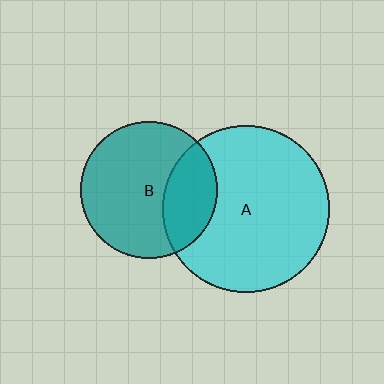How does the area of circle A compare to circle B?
Approximately 1.5 times.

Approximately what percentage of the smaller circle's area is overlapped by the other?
Approximately 30%.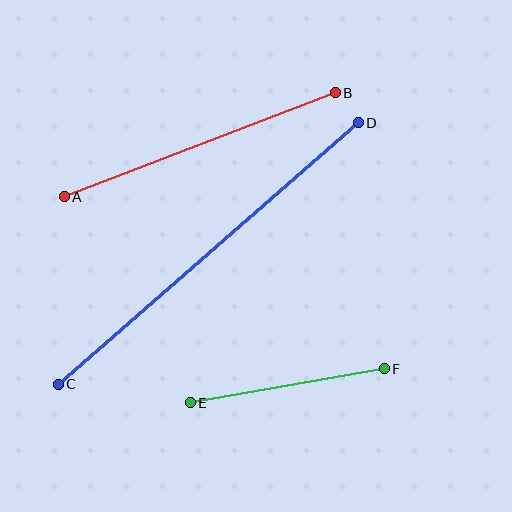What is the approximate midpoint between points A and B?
The midpoint is at approximately (200, 145) pixels.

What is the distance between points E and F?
The distance is approximately 197 pixels.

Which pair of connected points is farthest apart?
Points C and D are farthest apart.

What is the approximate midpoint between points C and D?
The midpoint is at approximately (208, 253) pixels.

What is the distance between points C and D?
The distance is approximately 398 pixels.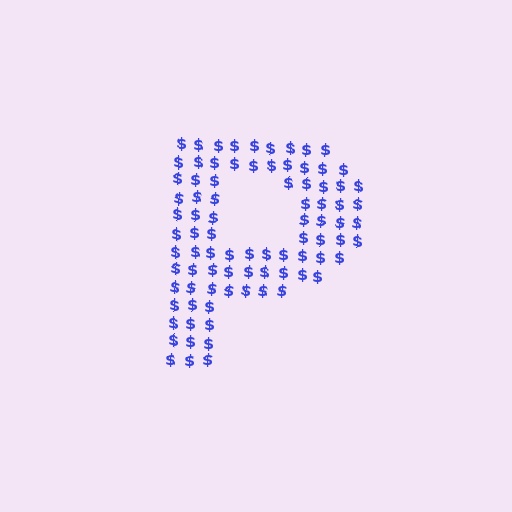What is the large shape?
The large shape is the letter P.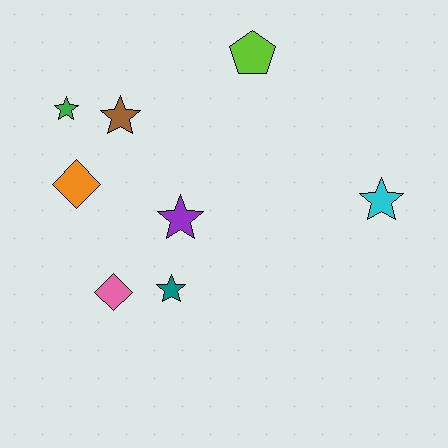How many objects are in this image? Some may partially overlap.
There are 8 objects.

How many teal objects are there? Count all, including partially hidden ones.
There is 1 teal object.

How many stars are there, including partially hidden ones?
There are 5 stars.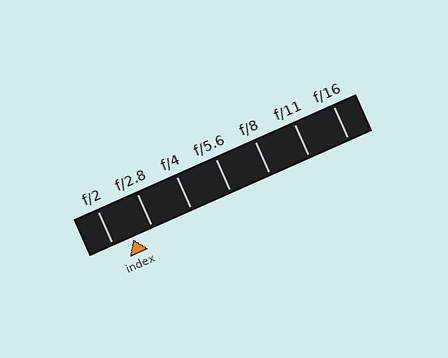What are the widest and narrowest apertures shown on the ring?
The widest aperture shown is f/2 and the narrowest is f/16.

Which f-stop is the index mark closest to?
The index mark is closest to f/2.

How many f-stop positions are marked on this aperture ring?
There are 7 f-stop positions marked.